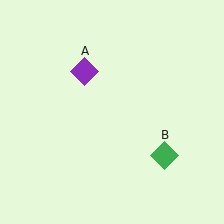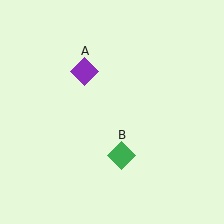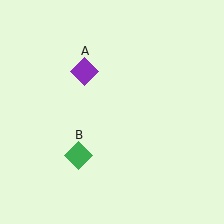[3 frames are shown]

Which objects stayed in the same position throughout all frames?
Purple diamond (object A) remained stationary.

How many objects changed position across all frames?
1 object changed position: green diamond (object B).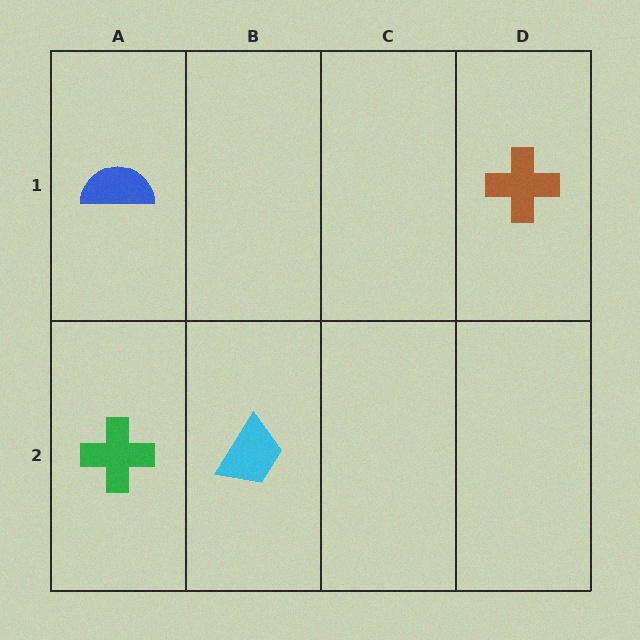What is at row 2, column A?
A green cross.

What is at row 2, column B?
A cyan trapezoid.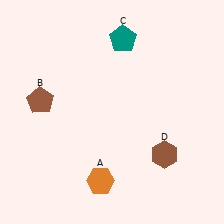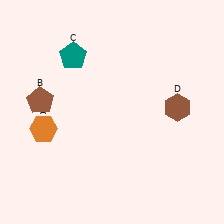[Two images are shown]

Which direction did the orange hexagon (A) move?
The orange hexagon (A) moved left.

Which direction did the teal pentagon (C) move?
The teal pentagon (C) moved left.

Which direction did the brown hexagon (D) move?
The brown hexagon (D) moved up.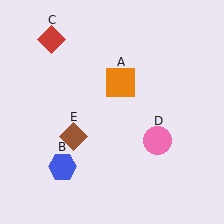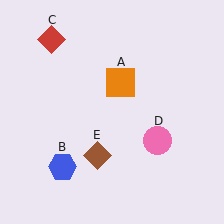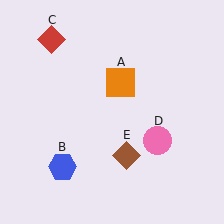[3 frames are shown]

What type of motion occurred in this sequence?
The brown diamond (object E) rotated counterclockwise around the center of the scene.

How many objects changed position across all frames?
1 object changed position: brown diamond (object E).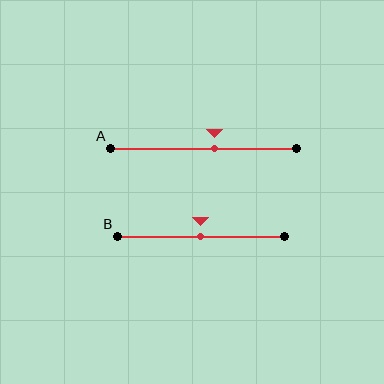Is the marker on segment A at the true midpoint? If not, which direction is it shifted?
No, the marker on segment A is shifted to the right by about 6% of the segment length.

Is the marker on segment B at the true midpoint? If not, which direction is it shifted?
Yes, the marker on segment B is at the true midpoint.